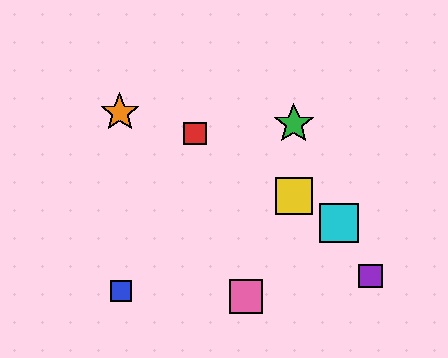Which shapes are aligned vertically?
The green star, the yellow square are aligned vertically.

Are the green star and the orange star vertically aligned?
No, the green star is at x≈294 and the orange star is at x≈120.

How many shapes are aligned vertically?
2 shapes (the green star, the yellow square) are aligned vertically.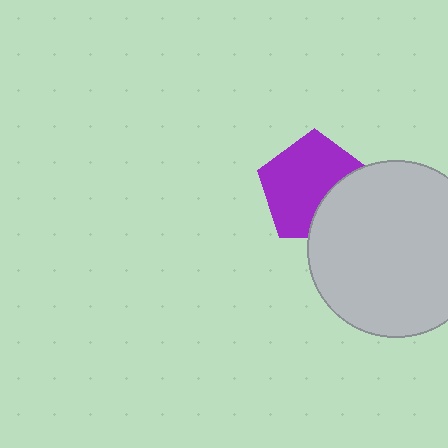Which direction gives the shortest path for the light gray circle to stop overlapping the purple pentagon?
Moving toward the lower-right gives the shortest separation.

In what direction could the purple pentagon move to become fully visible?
The purple pentagon could move toward the upper-left. That would shift it out from behind the light gray circle entirely.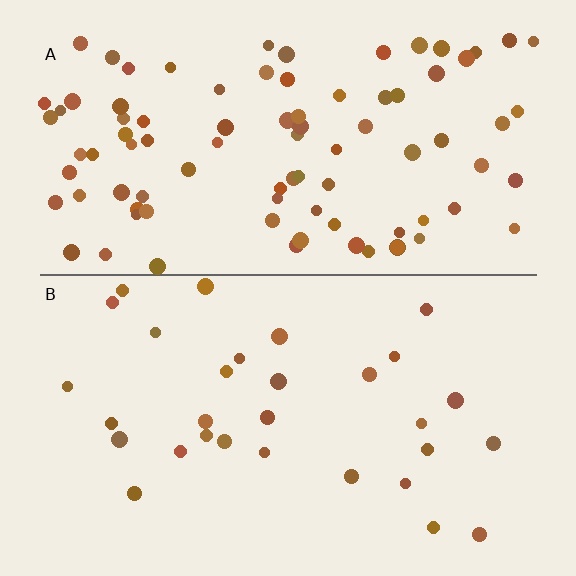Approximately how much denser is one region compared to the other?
Approximately 3.0× — region A over region B.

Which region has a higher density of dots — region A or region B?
A (the top).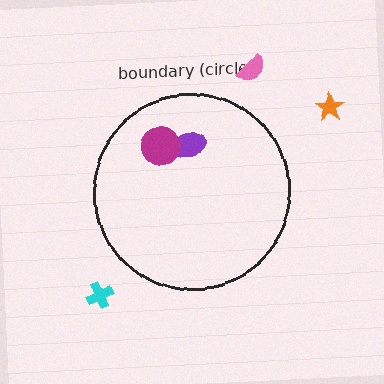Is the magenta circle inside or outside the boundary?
Inside.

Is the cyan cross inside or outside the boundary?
Outside.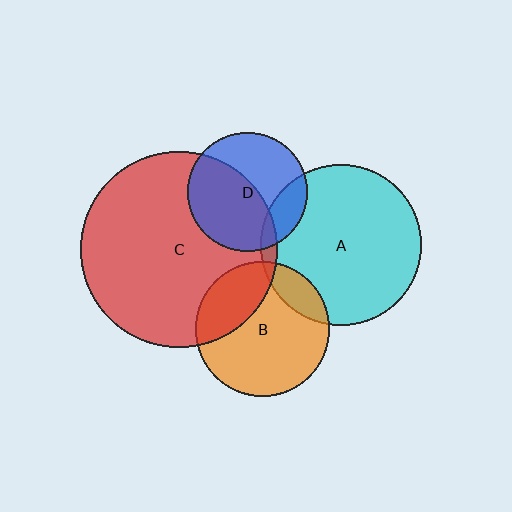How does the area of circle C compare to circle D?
Approximately 2.7 times.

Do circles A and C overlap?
Yes.